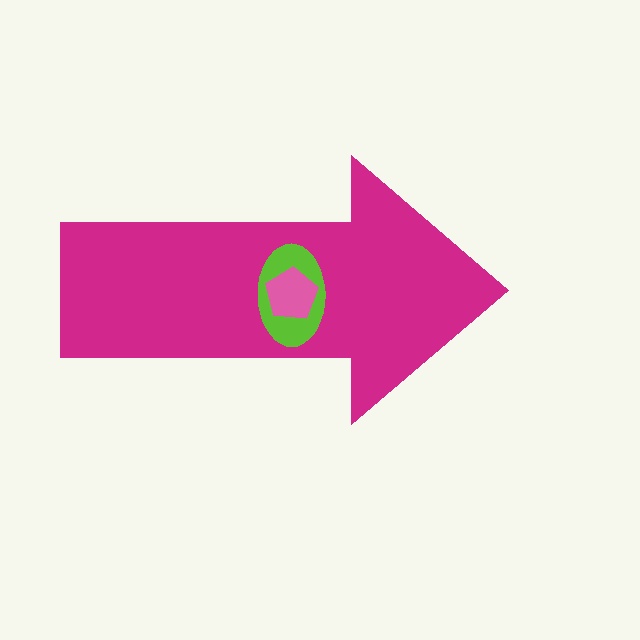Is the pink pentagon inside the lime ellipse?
Yes.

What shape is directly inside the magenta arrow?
The lime ellipse.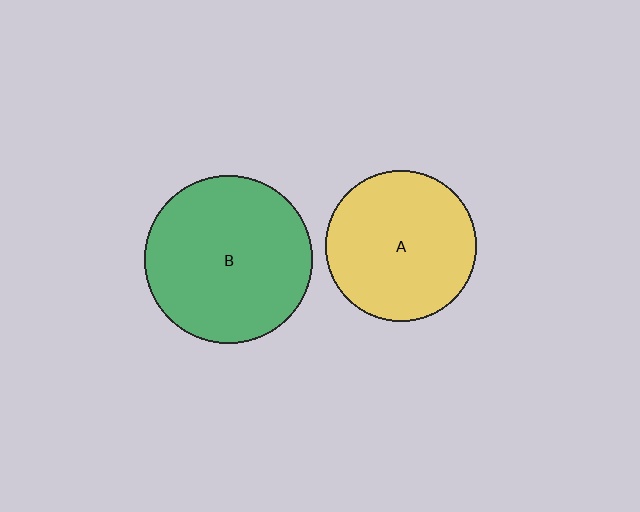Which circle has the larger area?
Circle B (green).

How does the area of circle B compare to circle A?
Approximately 1.2 times.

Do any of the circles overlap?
No, none of the circles overlap.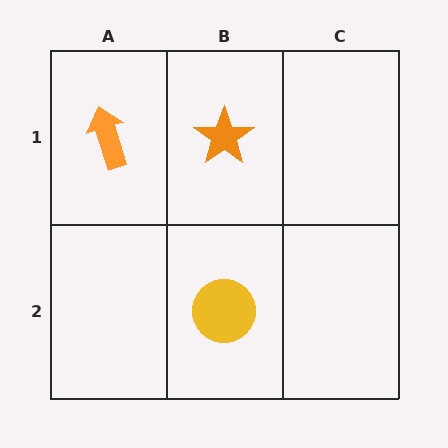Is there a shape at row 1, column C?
No, that cell is empty.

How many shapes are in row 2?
1 shape.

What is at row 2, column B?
A yellow circle.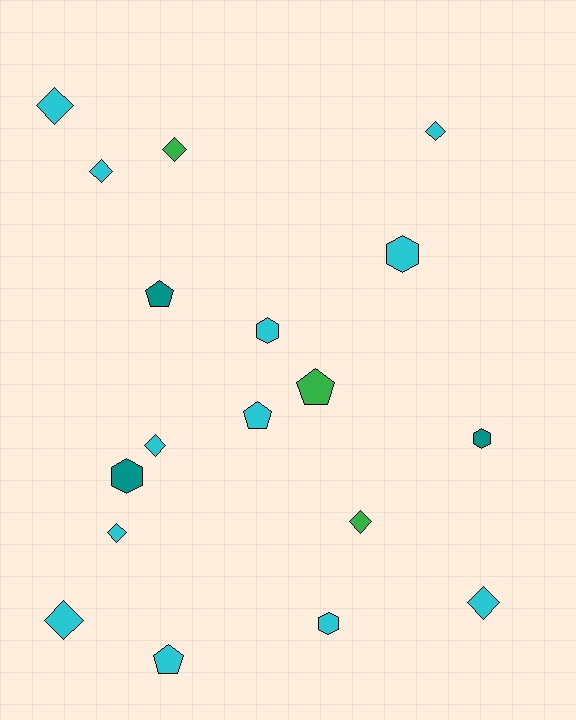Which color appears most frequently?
Cyan, with 12 objects.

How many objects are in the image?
There are 18 objects.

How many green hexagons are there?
There are no green hexagons.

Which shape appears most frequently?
Diamond, with 9 objects.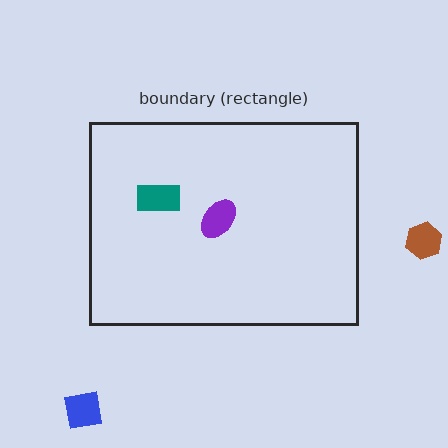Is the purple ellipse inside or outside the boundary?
Inside.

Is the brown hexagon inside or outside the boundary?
Outside.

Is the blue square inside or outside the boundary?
Outside.